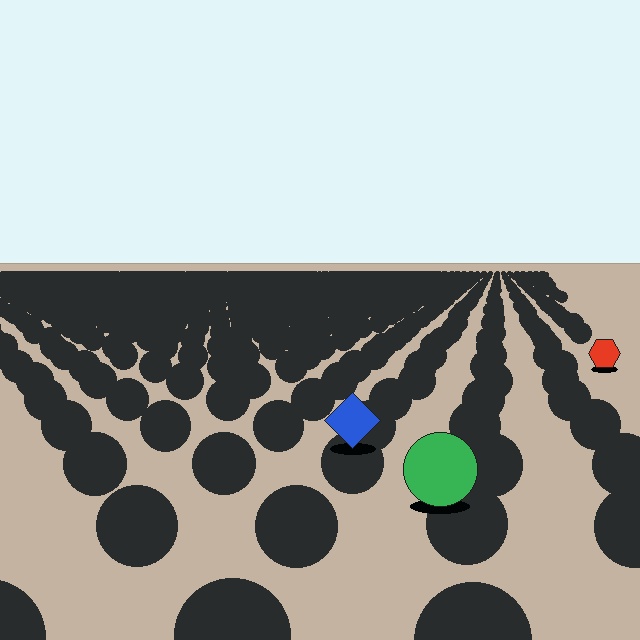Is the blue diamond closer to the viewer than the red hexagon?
Yes. The blue diamond is closer — you can tell from the texture gradient: the ground texture is coarser near it.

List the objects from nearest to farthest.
From nearest to farthest: the green circle, the blue diamond, the red hexagon.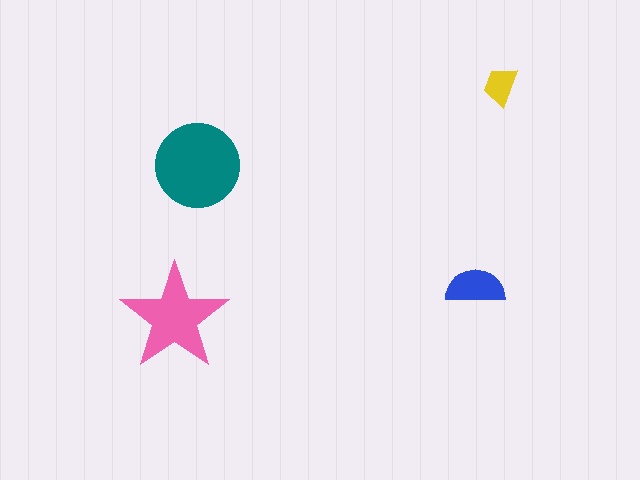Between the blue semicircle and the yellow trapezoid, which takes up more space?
The blue semicircle.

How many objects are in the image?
There are 4 objects in the image.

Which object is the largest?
The teal circle.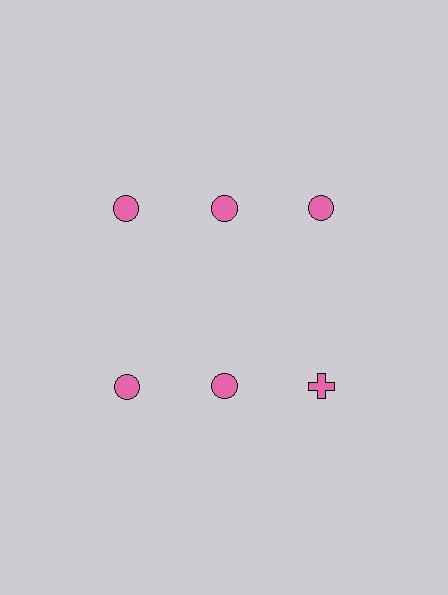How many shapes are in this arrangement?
There are 6 shapes arranged in a grid pattern.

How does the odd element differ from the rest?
It has a different shape: cross instead of circle.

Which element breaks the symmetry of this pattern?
The pink cross in the second row, center column breaks the symmetry. All other shapes are pink circles.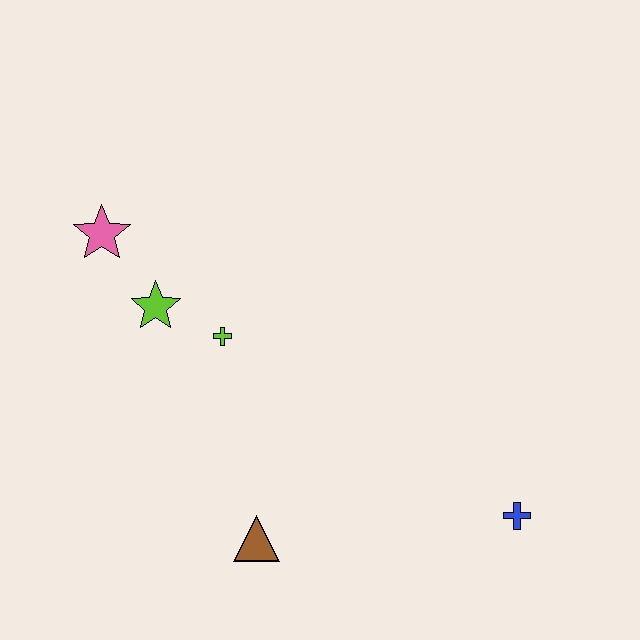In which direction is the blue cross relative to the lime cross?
The blue cross is to the right of the lime cross.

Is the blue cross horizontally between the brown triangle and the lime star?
No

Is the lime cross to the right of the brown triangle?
No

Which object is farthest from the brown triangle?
The pink star is farthest from the brown triangle.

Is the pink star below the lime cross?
No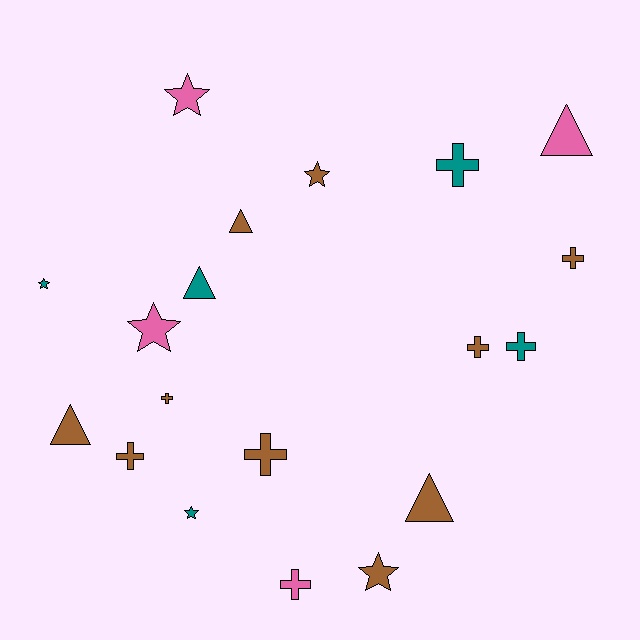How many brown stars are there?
There are 2 brown stars.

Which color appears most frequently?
Brown, with 10 objects.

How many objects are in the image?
There are 19 objects.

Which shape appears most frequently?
Cross, with 8 objects.